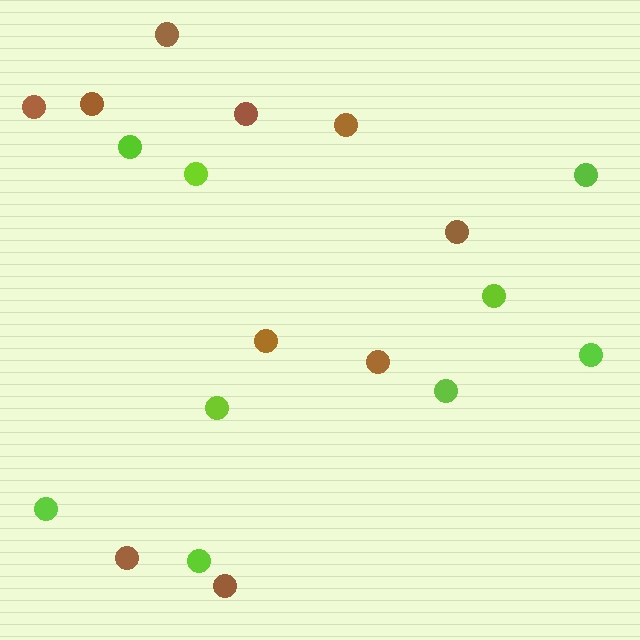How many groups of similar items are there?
There are 2 groups: one group of lime circles (9) and one group of brown circles (10).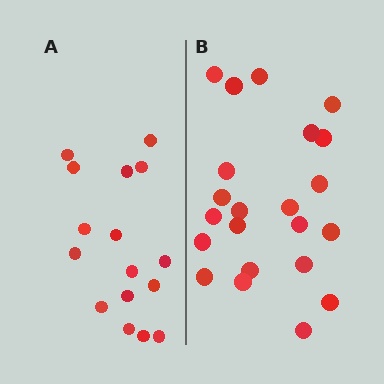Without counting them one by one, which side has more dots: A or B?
Region B (the right region) has more dots.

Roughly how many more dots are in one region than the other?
Region B has about 6 more dots than region A.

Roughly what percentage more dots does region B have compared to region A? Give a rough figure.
About 40% more.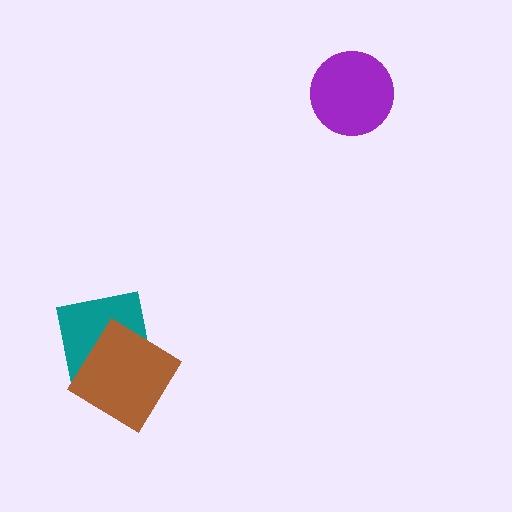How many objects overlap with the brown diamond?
1 object overlaps with the brown diamond.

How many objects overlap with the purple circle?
0 objects overlap with the purple circle.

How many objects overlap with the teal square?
1 object overlaps with the teal square.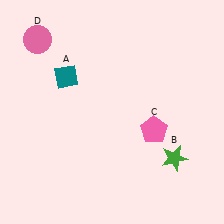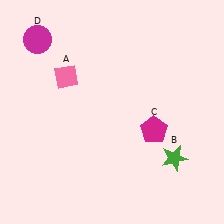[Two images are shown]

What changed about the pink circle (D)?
In Image 1, D is pink. In Image 2, it changed to magenta.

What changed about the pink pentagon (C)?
In Image 1, C is pink. In Image 2, it changed to magenta.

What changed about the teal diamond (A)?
In Image 1, A is teal. In Image 2, it changed to pink.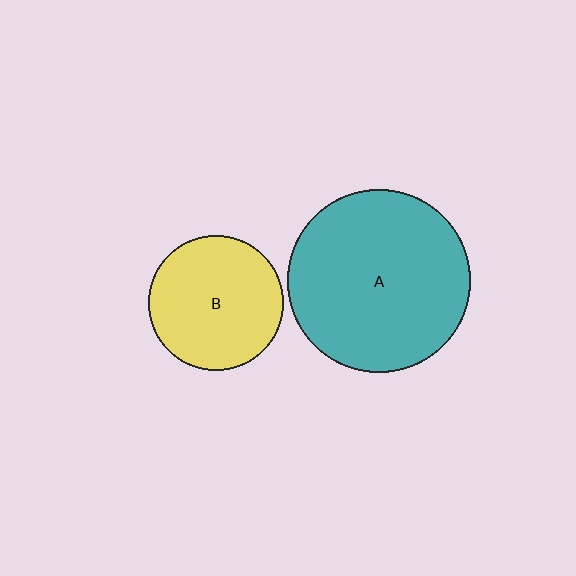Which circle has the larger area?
Circle A (teal).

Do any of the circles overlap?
No, none of the circles overlap.